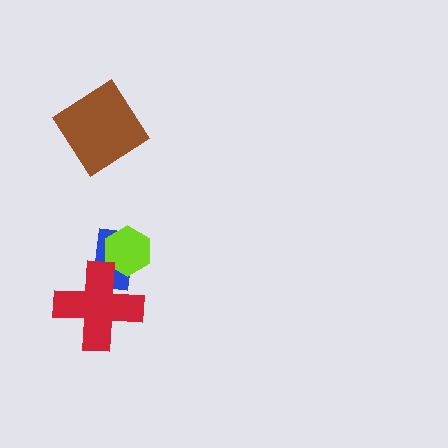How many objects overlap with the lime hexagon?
2 objects overlap with the lime hexagon.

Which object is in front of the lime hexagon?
The red cross is in front of the lime hexagon.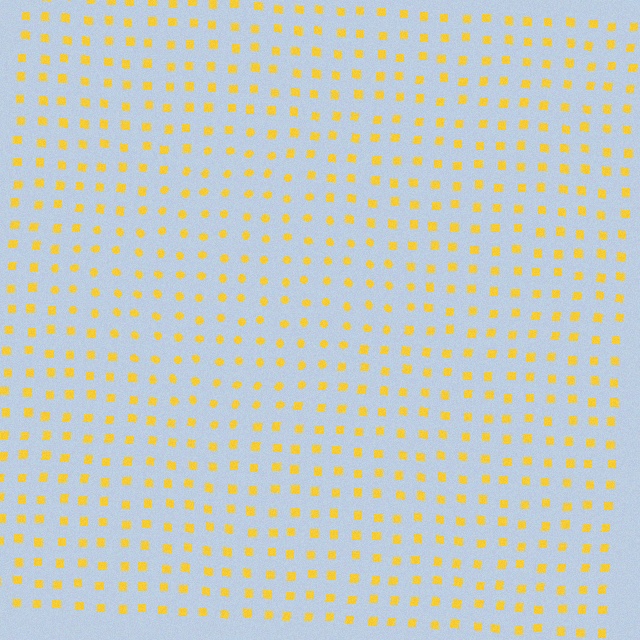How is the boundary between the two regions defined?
The boundary is defined by a change in element shape: circles inside vs. squares outside. All elements share the same color and spacing.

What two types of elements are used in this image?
The image uses circles inside the diamond region and squares outside it.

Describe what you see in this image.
The image is filled with small yellow elements arranged in a uniform grid. A diamond-shaped region contains circles, while the surrounding area contains squares. The boundary is defined purely by the change in element shape.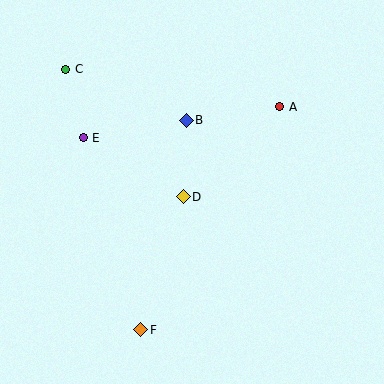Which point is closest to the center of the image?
Point D at (183, 197) is closest to the center.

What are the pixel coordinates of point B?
Point B is at (186, 120).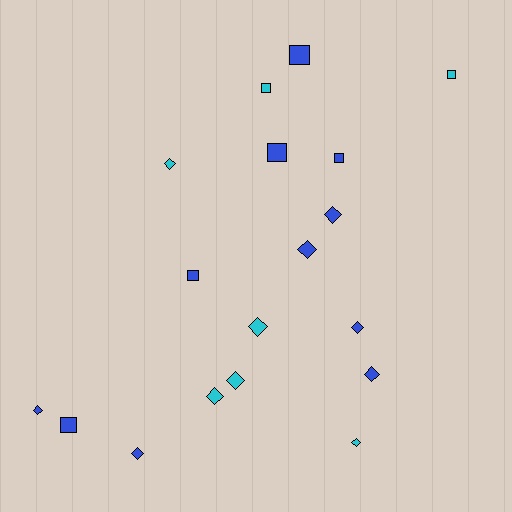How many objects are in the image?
There are 18 objects.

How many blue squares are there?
There are 5 blue squares.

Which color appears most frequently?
Blue, with 11 objects.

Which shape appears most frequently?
Diamond, with 11 objects.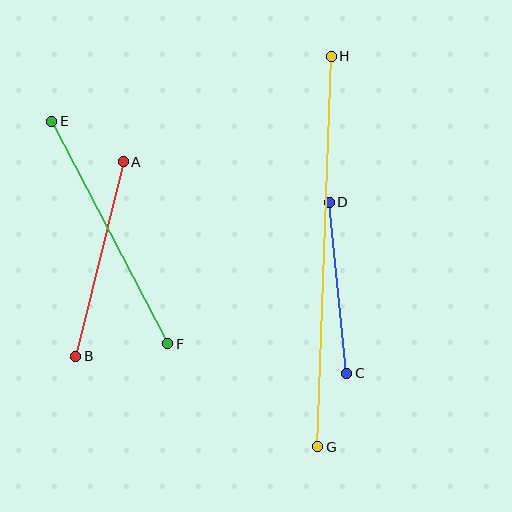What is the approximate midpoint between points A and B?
The midpoint is at approximately (99, 259) pixels.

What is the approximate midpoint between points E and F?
The midpoint is at approximately (110, 232) pixels.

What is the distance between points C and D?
The distance is approximately 172 pixels.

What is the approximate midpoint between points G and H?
The midpoint is at approximately (325, 252) pixels.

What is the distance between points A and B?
The distance is approximately 200 pixels.